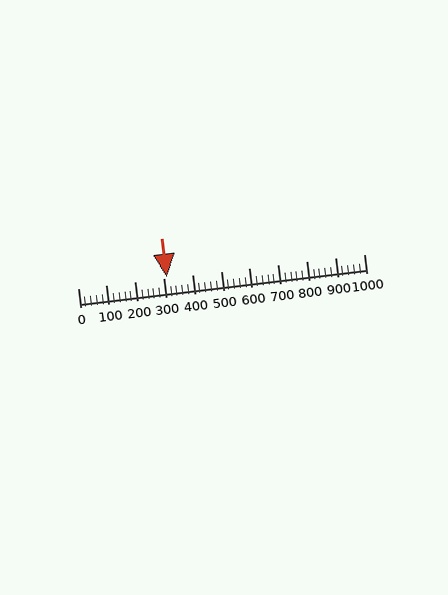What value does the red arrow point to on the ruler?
The red arrow points to approximately 312.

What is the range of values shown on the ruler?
The ruler shows values from 0 to 1000.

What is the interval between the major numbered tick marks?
The major tick marks are spaced 100 units apart.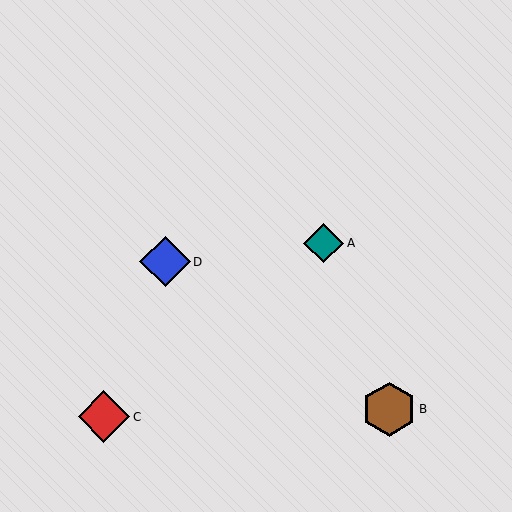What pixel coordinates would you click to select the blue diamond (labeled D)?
Click at (165, 262) to select the blue diamond D.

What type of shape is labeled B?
Shape B is a brown hexagon.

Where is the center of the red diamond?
The center of the red diamond is at (104, 417).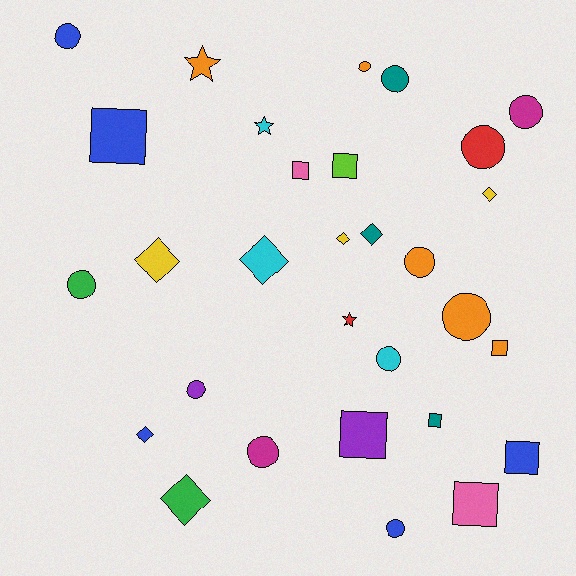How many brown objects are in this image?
There are no brown objects.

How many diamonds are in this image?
There are 7 diamonds.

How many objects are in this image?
There are 30 objects.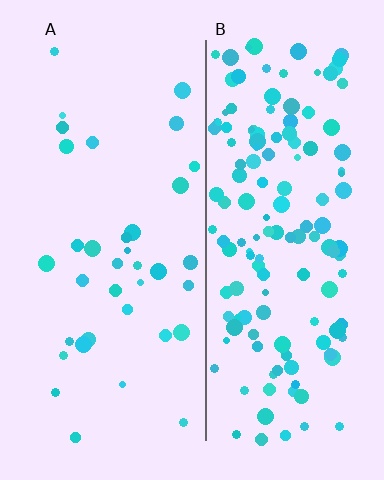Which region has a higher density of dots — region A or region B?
B (the right).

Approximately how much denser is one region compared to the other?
Approximately 4.0× — region B over region A.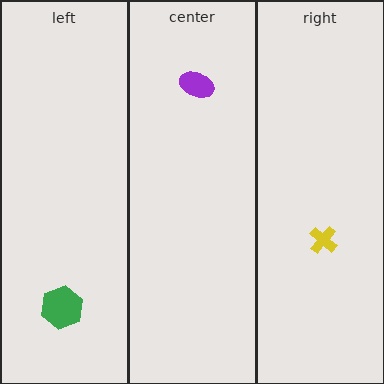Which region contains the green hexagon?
The left region.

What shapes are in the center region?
The purple ellipse.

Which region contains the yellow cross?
The right region.